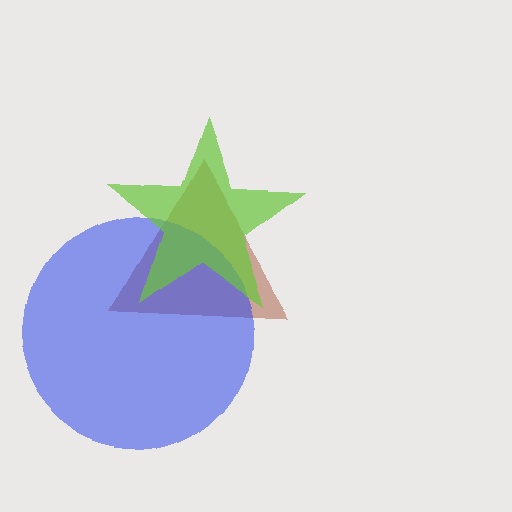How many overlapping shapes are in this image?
There are 3 overlapping shapes in the image.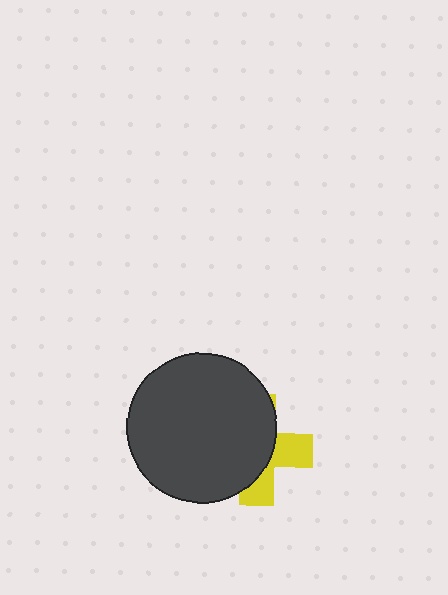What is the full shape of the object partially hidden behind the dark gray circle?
The partially hidden object is a yellow cross.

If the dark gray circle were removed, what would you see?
You would see the complete yellow cross.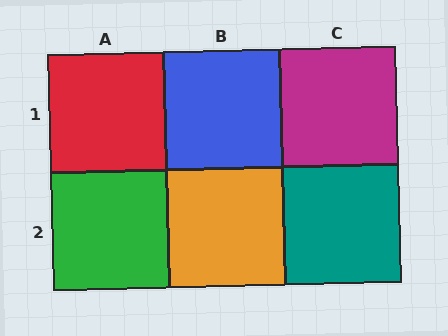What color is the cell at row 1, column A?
Red.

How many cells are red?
1 cell is red.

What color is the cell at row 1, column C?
Magenta.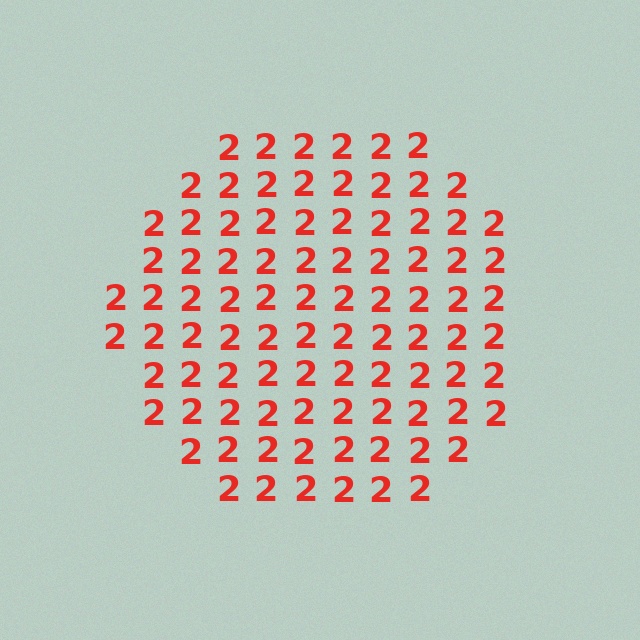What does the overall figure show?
The overall figure shows a circle.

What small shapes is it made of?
It is made of small digit 2's.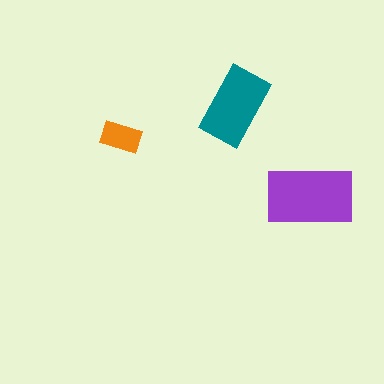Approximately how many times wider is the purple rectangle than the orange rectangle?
About 2 times wider.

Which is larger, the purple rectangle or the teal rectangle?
The purple one.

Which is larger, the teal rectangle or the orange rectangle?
The teal one.